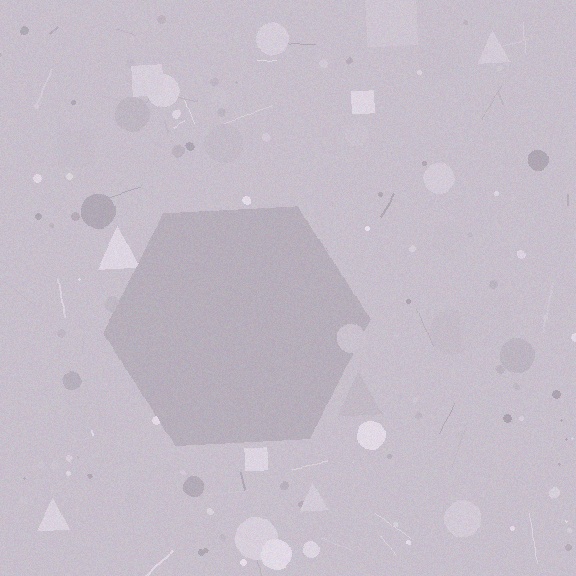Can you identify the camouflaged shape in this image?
The camouflaged shape is a hexagon.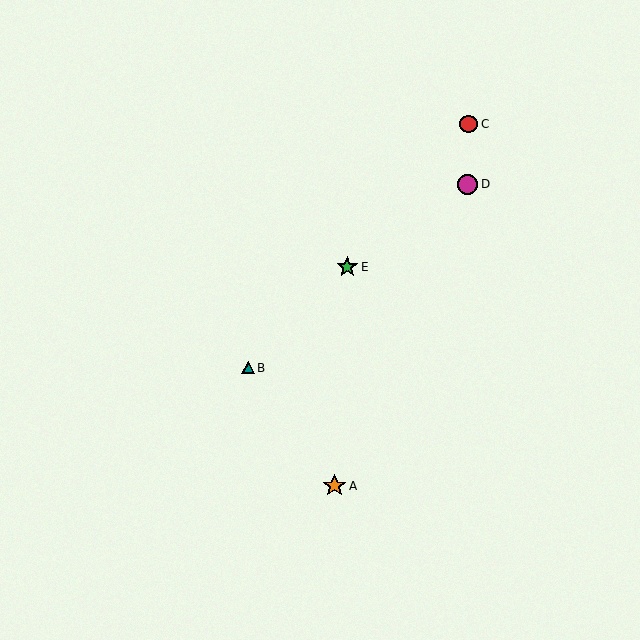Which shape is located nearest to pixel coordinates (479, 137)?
The red circle (labeled C) at (469, 124) is nearest to that location.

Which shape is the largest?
The orange star (labeled A) is the largest.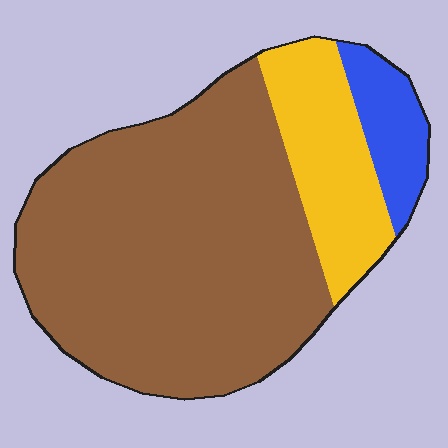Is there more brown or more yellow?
Brown.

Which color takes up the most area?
Brown, at roughly 70%.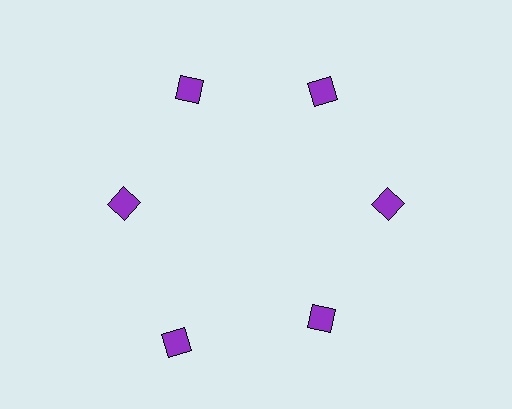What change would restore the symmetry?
The symmetry would be restored by moving it inward, back onto the ring so that all 6 squares sit at equal angles and equal distance from the center.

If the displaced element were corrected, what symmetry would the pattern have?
It would have 6-fold rotational symmetry — the pattern would map onto itself every 60 degrees.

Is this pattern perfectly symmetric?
No. The 6 purple squares are arranged in a ring, but one element near the 7 o'clock position is pushed outward from the center, breaking the 6-fold rotational symmetry.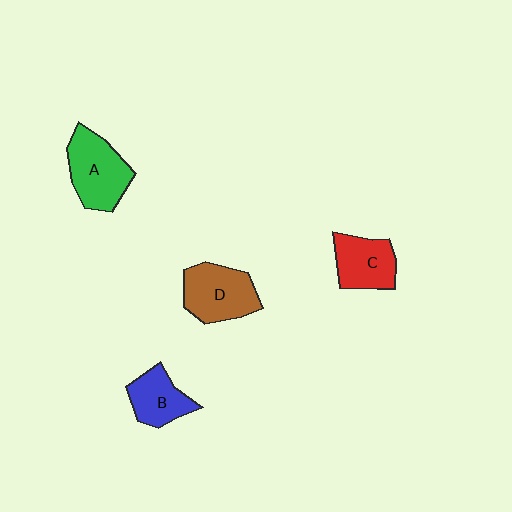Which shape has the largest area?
Shape A (green).